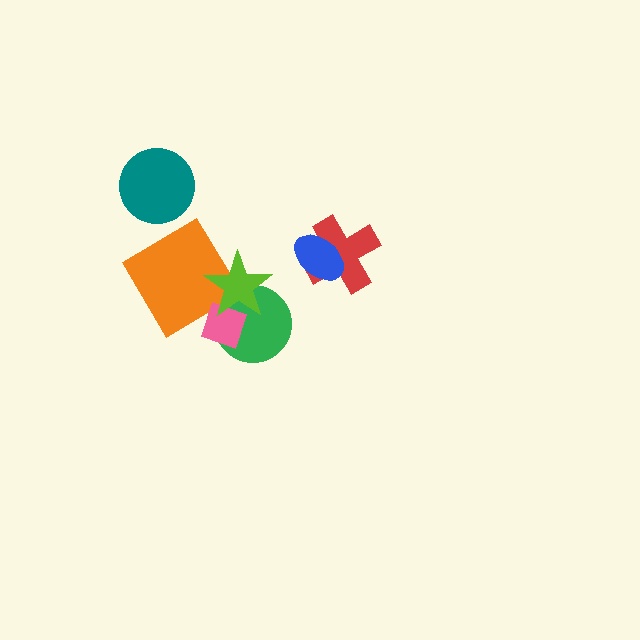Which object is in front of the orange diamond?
The lime star is in front of the orange diamond.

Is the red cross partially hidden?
Yes, it is partially covered by another shape.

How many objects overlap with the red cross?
1 object overlaps with the red cross.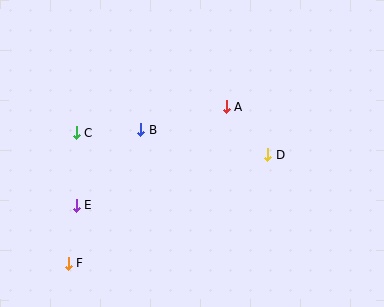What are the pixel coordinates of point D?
Point D is at (268, 155).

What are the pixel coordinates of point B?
Point B is at (141, 130).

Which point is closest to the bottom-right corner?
Point D is closest to the bottom-right corner.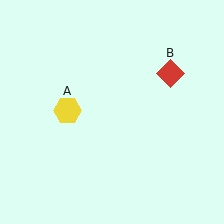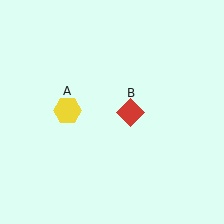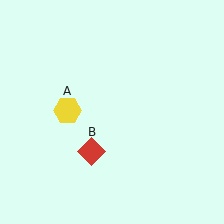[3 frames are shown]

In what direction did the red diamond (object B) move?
The red diamond (object B) moved down and to the left.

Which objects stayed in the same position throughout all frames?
Yellow hexagon (object A) remained stationary.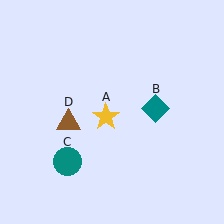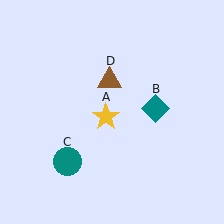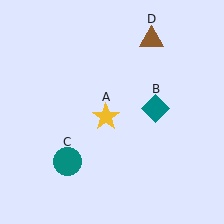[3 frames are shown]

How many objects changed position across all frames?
1 object changed position: brown triangle (object D).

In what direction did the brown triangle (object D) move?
The brown triangle (object D) moved up and to the right.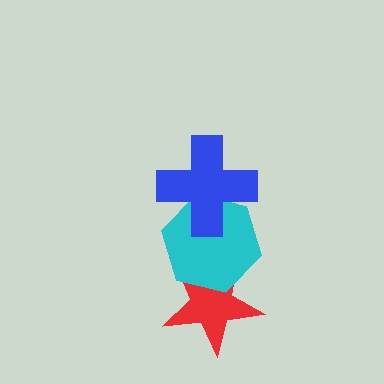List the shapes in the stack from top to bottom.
From top to bottom: the blue cross, the cyan hexagon, the red star.